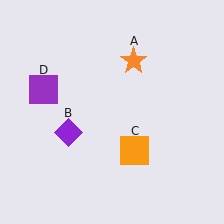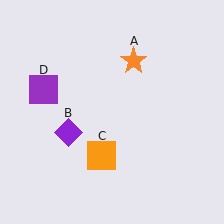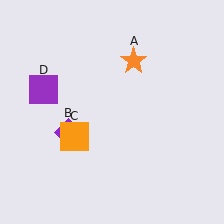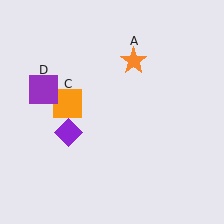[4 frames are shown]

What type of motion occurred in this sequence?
The orange square (object C) rotated clockwise around the center of the scene.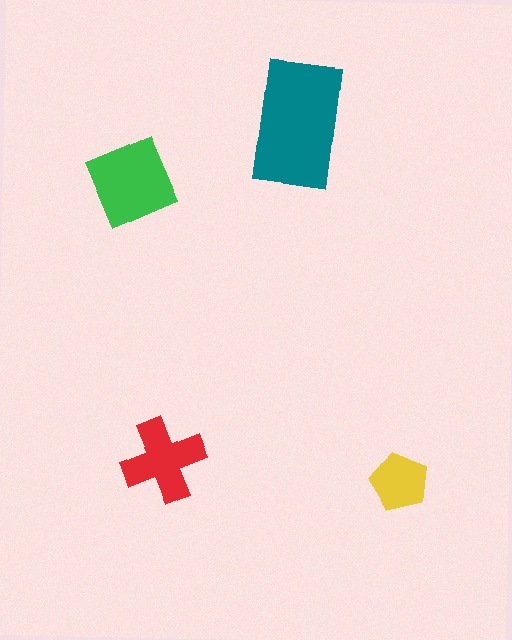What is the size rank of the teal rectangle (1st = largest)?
1st.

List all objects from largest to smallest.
The teal rectangle, the green square, the red cross, the yellow pentagon.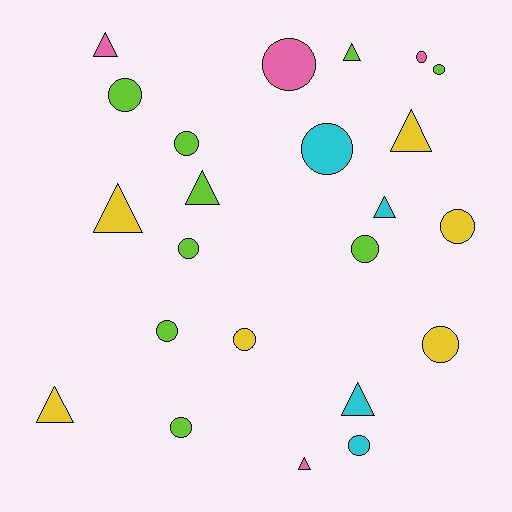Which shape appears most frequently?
Circle, with 14 objects.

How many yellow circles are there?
There are 3 yellow circles.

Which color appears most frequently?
Lime, with 9 objects.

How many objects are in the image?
There are 23 objects.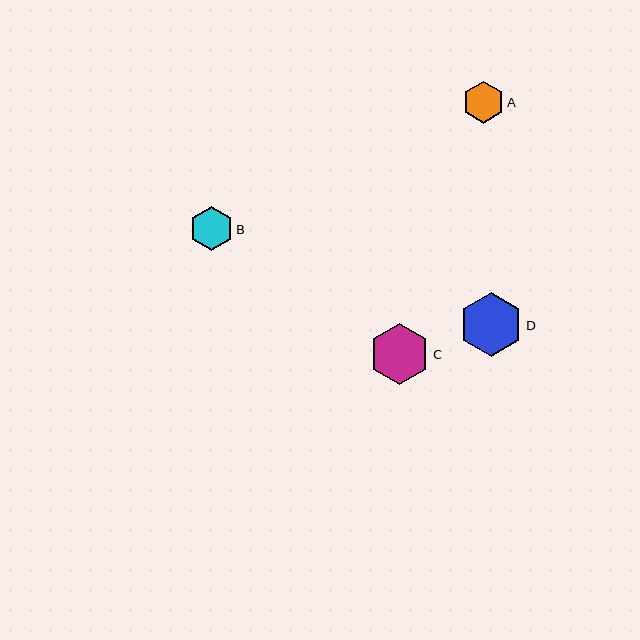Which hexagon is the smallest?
Hexagon A is the smallest with a size of approximately 41 pixels.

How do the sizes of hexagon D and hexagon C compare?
Hexagon D and hexagon C are approximately the same size.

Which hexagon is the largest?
Hexagon D is the largest with a size of approximately 63 pixels.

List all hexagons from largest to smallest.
From largest to smallest: D, C, B, A.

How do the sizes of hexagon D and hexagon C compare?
Hexagon D and hexagon C are approximately the same size.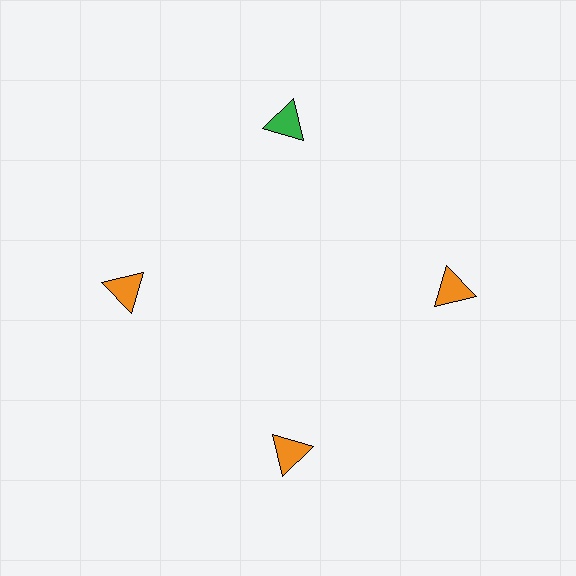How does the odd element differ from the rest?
It has a different color: green instead of orange.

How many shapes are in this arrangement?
There are 4 shapes arranged in a ring pattern.